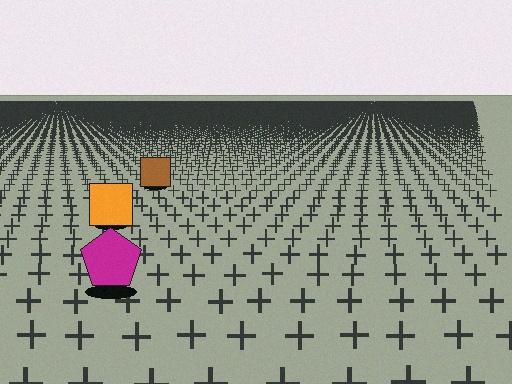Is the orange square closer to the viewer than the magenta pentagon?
No. The magenta pentagon is closer — you can tell from the texture gradient: the ground texture is coarser near it.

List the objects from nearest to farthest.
From nearest to farthest: the magenta pentagon, the orange square, the brown square.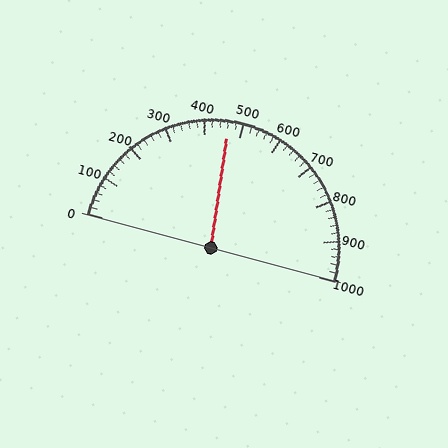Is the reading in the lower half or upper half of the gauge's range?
The reading is in the lower half of the range (0 to 1000).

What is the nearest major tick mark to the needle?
The nearest major tick mark is 500.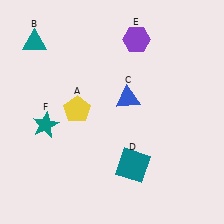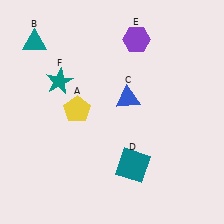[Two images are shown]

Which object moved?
The teal star (F) moved up.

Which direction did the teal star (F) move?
The teal star (F) moved up.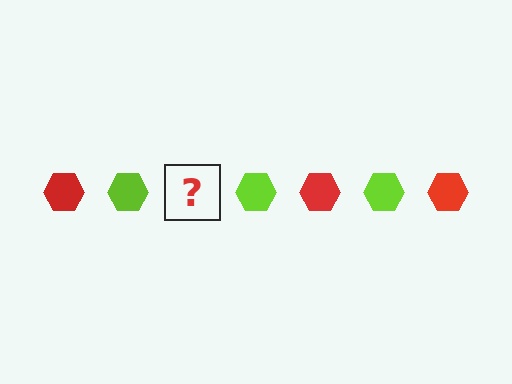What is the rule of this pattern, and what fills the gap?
The rule is that the pattern cycles through red, lime hexagons. The gap should be filled with a red hexagon.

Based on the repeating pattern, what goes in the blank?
The blank should be a red hexagon.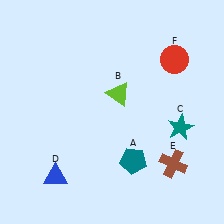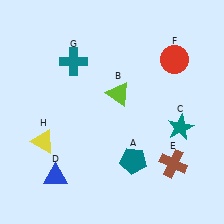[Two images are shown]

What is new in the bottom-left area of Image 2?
A yellow triangle (H) was added in the bottom-left area of Image 2.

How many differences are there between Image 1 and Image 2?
There are 2 differences between the two images.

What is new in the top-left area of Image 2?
A teal cross (G) was added in the top-left area of Image 2.